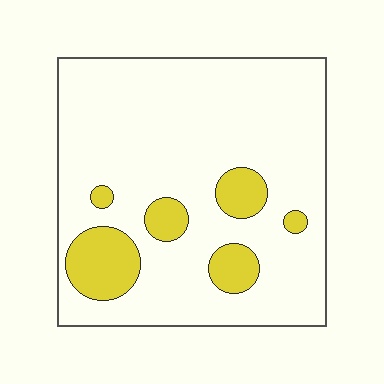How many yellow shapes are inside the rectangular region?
6.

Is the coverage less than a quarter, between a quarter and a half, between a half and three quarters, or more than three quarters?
Less than a quarter.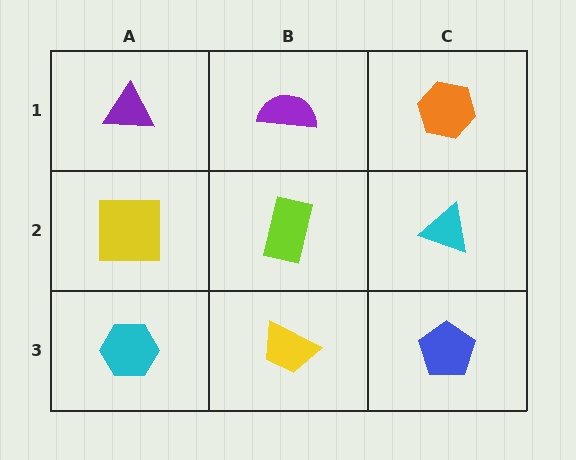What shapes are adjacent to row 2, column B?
A purple semicircle (row 1, column B), a yellow trapezoid (row 3, column B), a yellow square (row 2, column A), a cyan triangle (row 2, column C).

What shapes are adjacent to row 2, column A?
A purple triangle (row 1, column A), a cyan hexagon (row 3, column A), a lime rectangle (row 2, column B).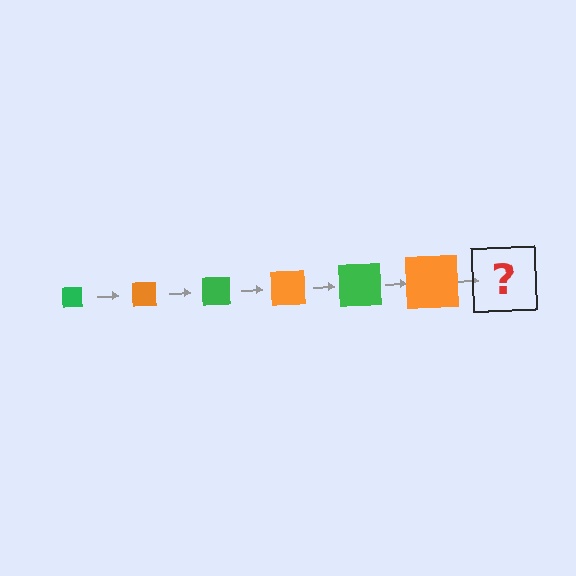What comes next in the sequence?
The next element should be a green square, larger than the previous one.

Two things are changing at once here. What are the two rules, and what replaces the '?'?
The two rules are that the square grows larger each step and the color cycles through green and orange. The '?' should be a green square, larger than the previous one.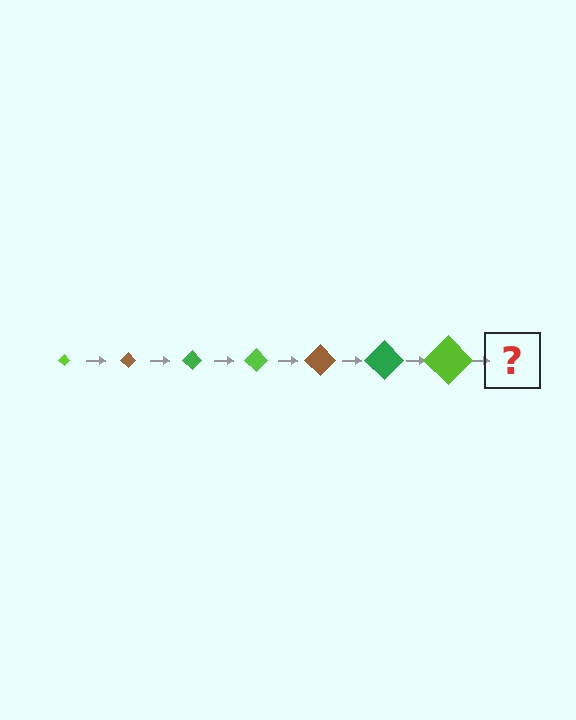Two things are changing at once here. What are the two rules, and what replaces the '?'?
The two rules are that the diamond grows larger each step and the color cycles through lime, brown, and green. The '?' should be a brown diamond, larger than the previous one.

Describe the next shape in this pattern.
It should be a brown diamond, larger than the previous one.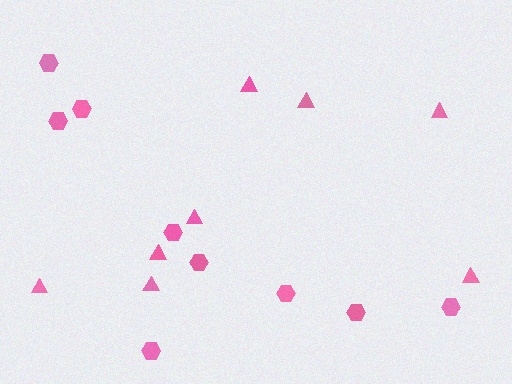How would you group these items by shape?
There are 2 groups: one group of hexagons (9) and one group of triangles (8).